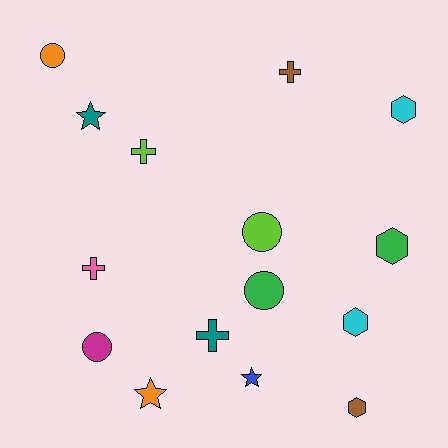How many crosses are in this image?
There are 4 crosses.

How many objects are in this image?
There are 15 objects.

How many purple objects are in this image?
There are no purple objects.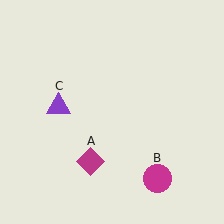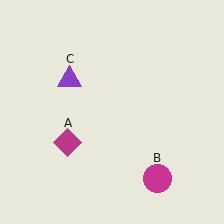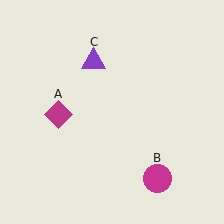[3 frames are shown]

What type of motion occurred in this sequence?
The magenta diamond (object A), purple triangle (object C) rotated clockwise around the center of the scene.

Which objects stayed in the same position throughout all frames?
Magenta circle (object B) remained stationary.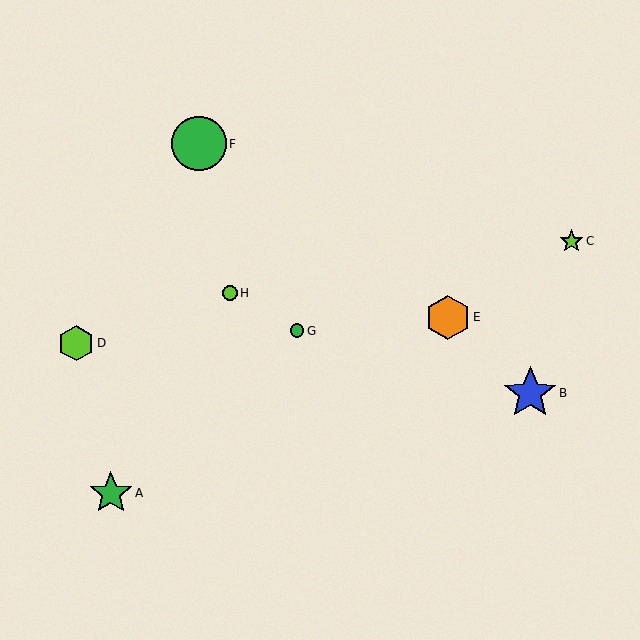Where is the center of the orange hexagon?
The center of the orange hexagon is at (448, 317).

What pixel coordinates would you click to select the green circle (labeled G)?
Click at (297, 331) to select the green circle G.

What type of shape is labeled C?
Shape C is a lime star.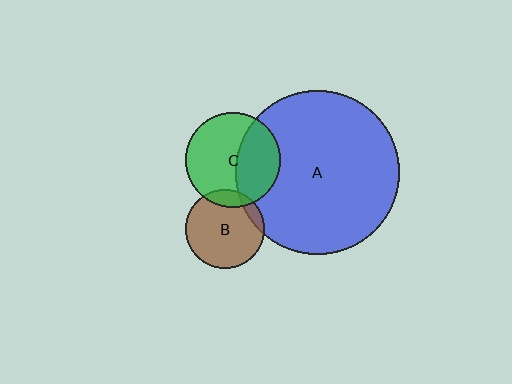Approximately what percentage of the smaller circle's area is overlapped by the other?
Approximately 10%.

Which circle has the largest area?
Circle A (blue).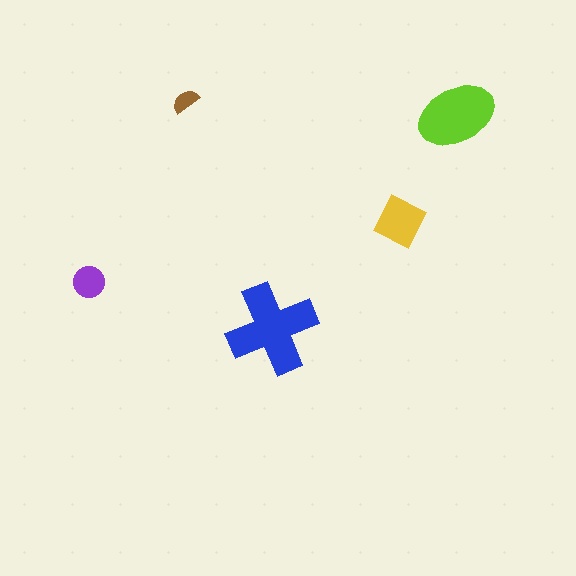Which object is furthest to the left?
The purple circle is leftmost.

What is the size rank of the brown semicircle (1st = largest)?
5th.